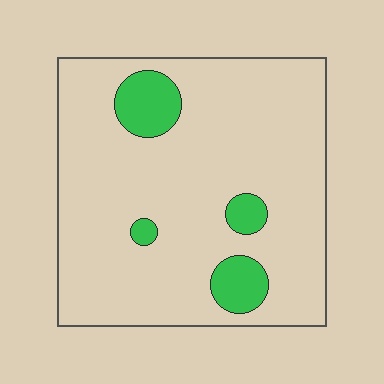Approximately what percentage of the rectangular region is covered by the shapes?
Approximately 10%.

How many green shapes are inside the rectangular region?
4.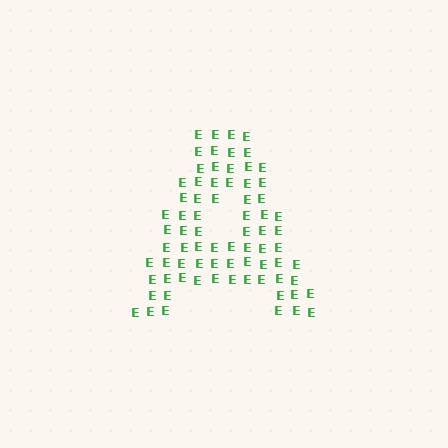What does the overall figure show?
The overall figure shows the letter A.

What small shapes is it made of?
It is made of small letter E's.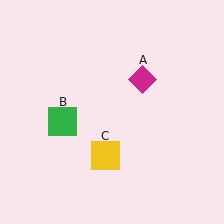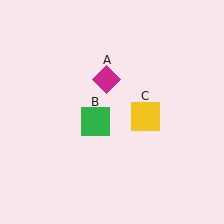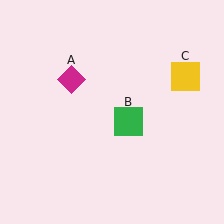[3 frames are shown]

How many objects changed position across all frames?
3 objects changed position: magenta diamond (object A), green square (object B), yellow square (object C).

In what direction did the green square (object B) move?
The green square (object B) moved right.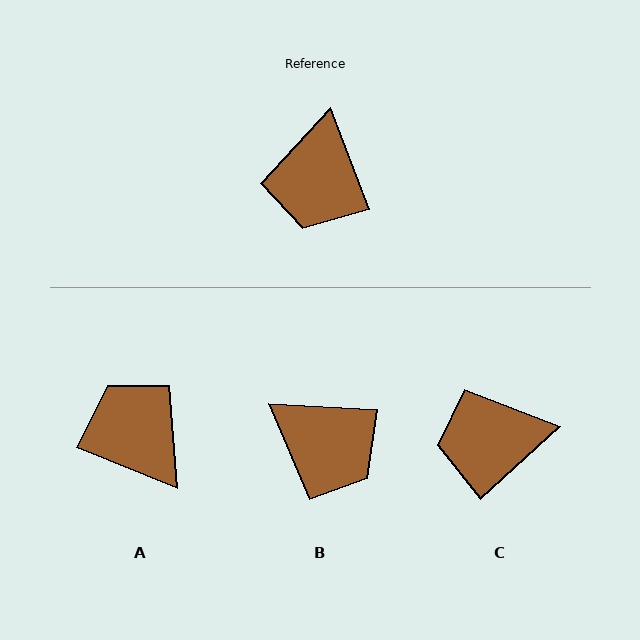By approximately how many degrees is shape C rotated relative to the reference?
Approximately 68 degrees clockwise.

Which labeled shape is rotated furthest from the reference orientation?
A, about 133 degrees away.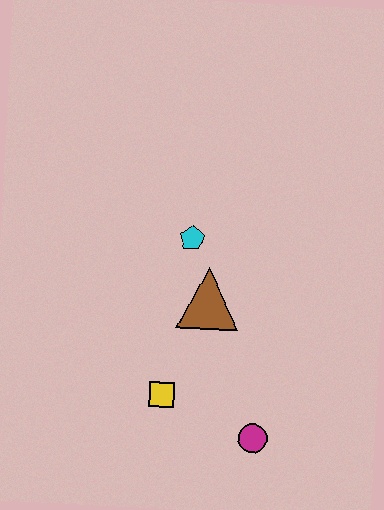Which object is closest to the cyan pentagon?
The brown triangle is closest to the cyan pentagon.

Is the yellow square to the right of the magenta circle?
No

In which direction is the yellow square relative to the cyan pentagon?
The yellow square is below the cyan pentagon.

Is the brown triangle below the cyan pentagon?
Yes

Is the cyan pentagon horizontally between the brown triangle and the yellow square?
Yes